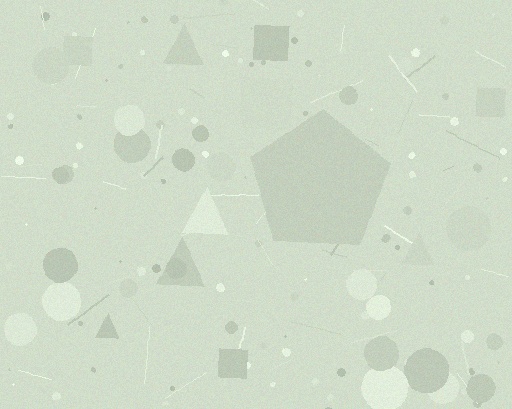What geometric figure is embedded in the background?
A pentagon is embedded in the background.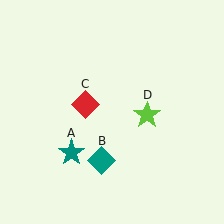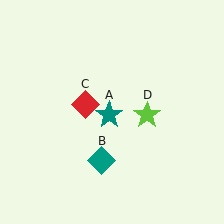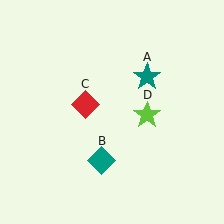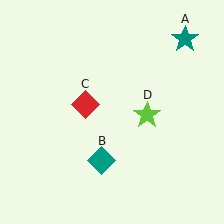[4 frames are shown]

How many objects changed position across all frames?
1 object changed position: teal star (object A).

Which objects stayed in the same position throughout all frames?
Teal diamond (object B) and red diamond (object C) and lime star (object D) remained stationary.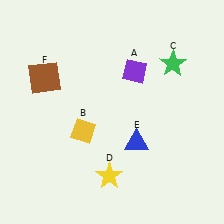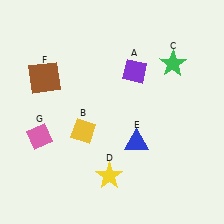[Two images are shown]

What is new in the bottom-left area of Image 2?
A pink diamond (G) was added in the bottom-left area of Image 2.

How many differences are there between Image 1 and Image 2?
There is 1 difference between the two images.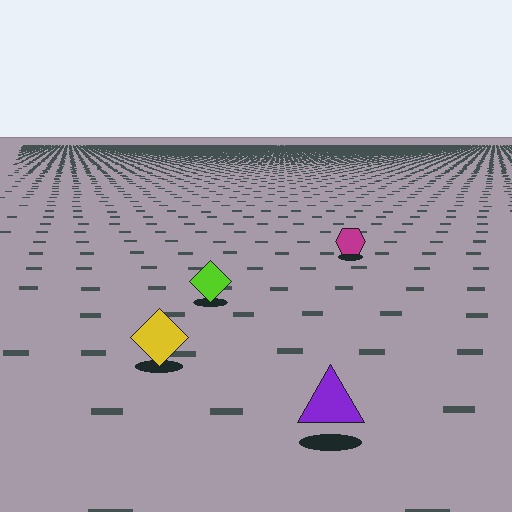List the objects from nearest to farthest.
From nearest to farthest: the purple triangle, the yellow diamond, the lime diamond, the magenta hexagon.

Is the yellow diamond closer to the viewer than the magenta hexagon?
Yes. The yellow diamond is closer — you can tell from the texture gradient: the ground texture is coarser near it.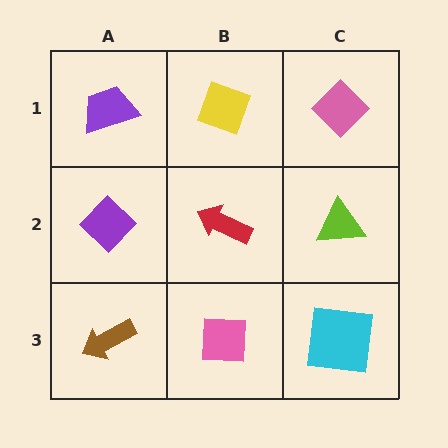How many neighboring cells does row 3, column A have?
2.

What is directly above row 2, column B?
A yellow diamond.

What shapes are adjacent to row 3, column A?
A purple diamond (row 2, column A), a pink square (row 3, column B).